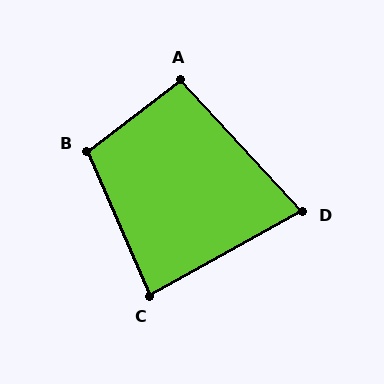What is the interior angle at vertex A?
Approximately 95 degrees (obtuse).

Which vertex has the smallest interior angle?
D, at approximately 76 degrees.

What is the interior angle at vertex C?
Approximately 85 degrees (acute).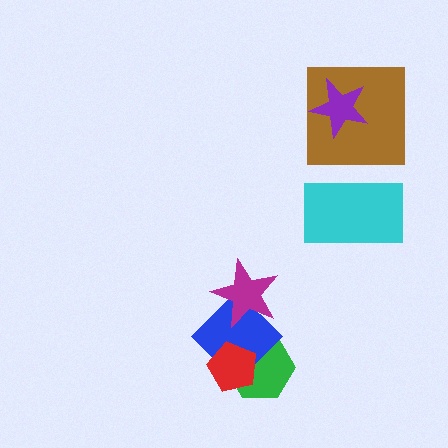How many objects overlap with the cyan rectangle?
0 objects overlap with the cyan rectangle.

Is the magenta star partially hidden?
No, no other shape covers it.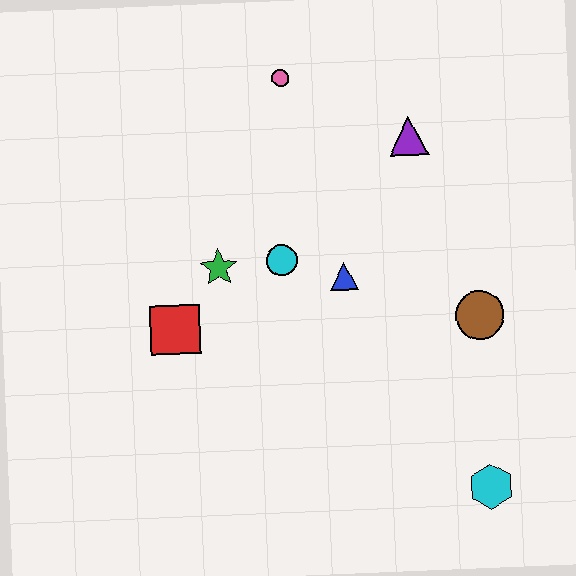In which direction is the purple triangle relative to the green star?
The purple triangle is to the right of the green star.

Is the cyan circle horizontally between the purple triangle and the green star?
Yes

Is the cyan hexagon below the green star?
Yes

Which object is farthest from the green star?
The cyan hexagon is farthest from the green star.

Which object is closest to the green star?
The cyan circle is closest to the green star.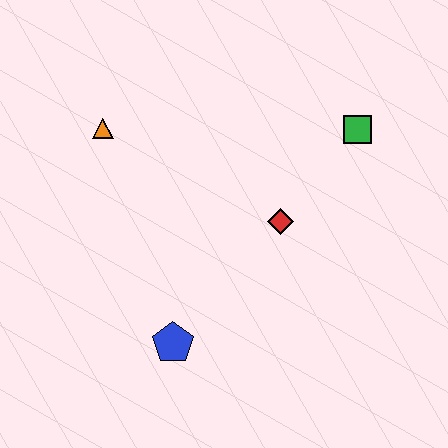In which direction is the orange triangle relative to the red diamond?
The orange triangle is to the left of the red diamond.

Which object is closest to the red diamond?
The green square is closest to the red diamond.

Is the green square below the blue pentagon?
No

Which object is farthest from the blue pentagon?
The green square is farthest from the blue pentagon.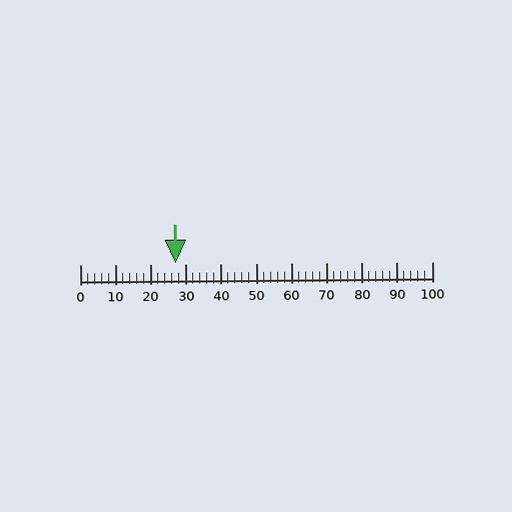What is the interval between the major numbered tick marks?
The major tick marks are spaced 10 units apart.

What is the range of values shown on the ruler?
The ruler shows values from 0 to 100.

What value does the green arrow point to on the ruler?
The green arrow points to approximately 27.